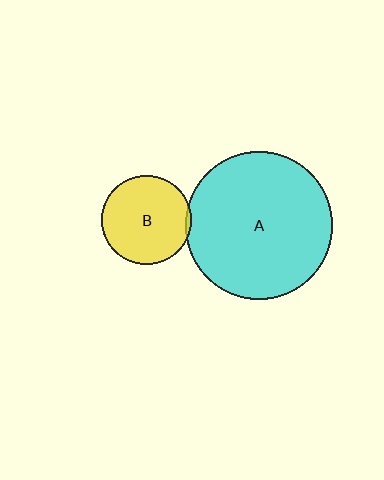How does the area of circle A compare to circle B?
Approximately 2.7 times.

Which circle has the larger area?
Circle A (cyan).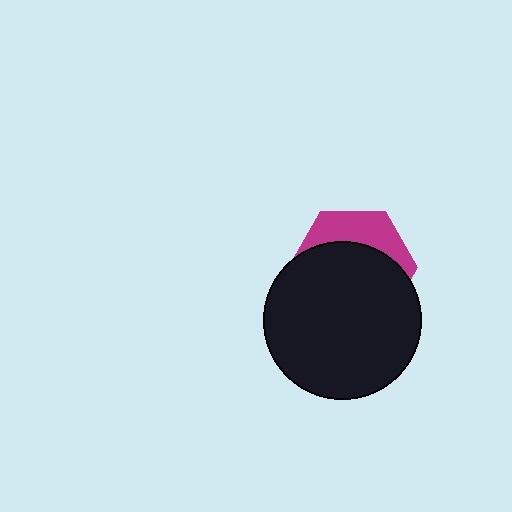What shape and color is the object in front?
The object in front is a black circle.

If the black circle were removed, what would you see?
You would see the complete magenta hexagon.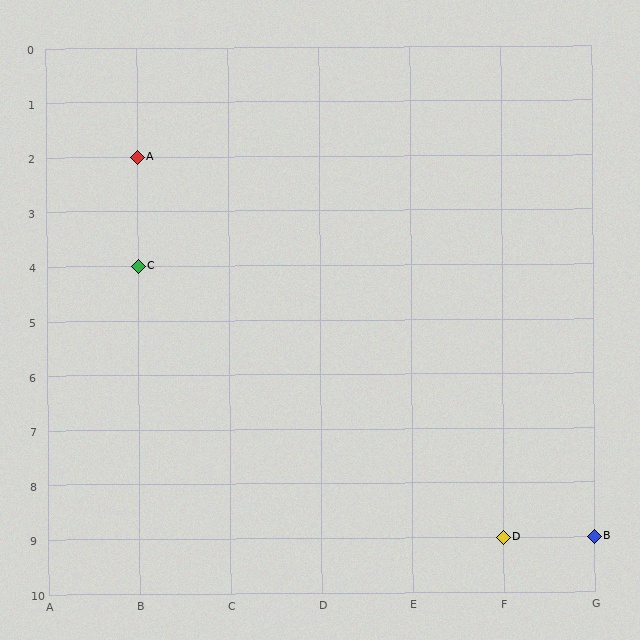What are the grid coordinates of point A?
Point A is at grid coordinates (B, 2).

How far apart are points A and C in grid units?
Points A and C are 2 rows apart.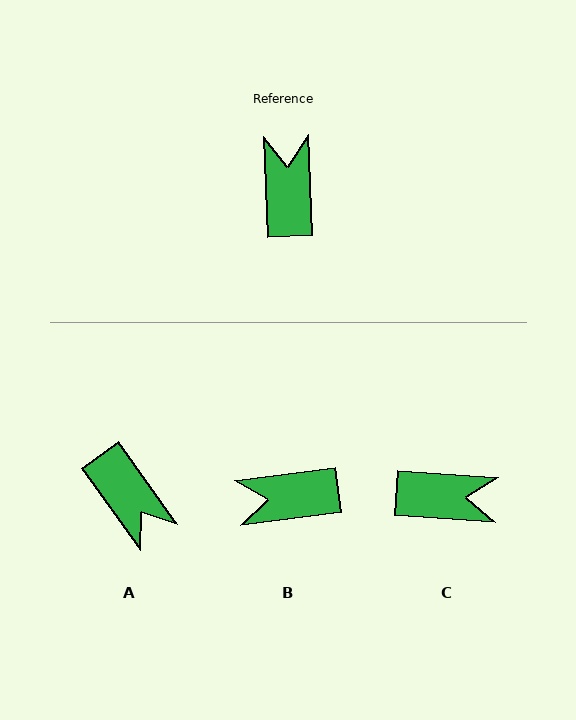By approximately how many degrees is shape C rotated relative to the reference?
Approximately 97 degrees clockwise.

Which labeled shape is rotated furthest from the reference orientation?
A, about 147 degrees away.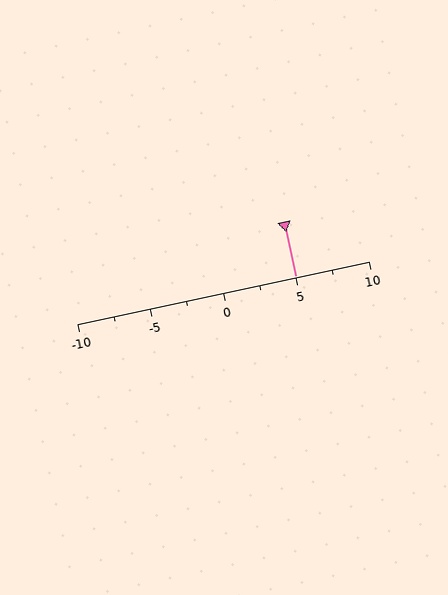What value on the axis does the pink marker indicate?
The marker indicates approximately 5.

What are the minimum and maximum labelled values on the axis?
The axis runs from -10 to 10.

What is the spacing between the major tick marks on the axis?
The major ticks are spaced 5 apart.